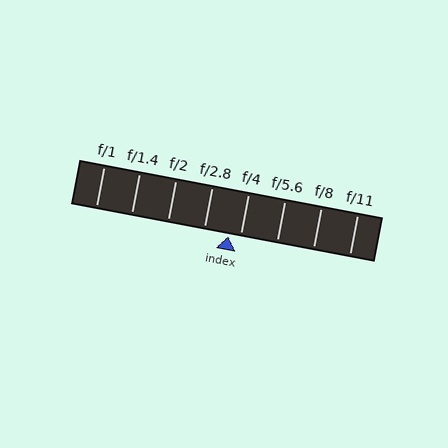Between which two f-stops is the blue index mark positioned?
The index mark is between f/2.8 and f/4.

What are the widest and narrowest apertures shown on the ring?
The widest aperture shown is f/1 and the narrowest is f/11.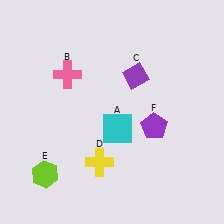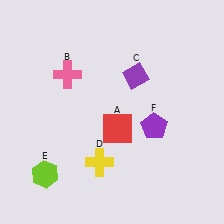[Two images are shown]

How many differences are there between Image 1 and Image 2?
There is 1 difference between the two images.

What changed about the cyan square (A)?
In Image 1, A is cyan. In Image 2, it changed to red.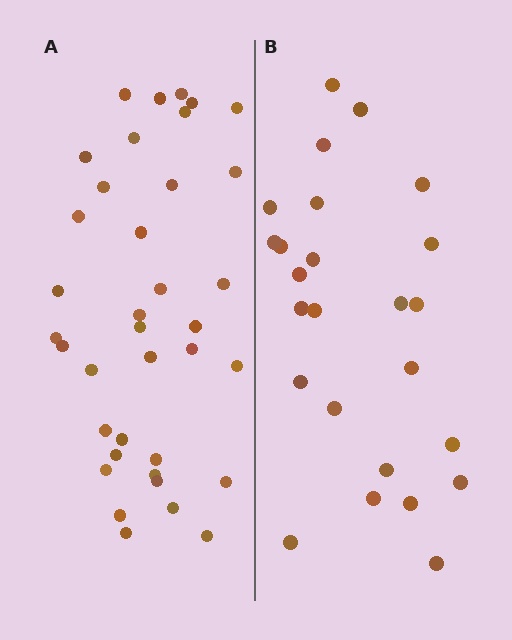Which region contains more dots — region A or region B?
Region A (the left region) has more dots.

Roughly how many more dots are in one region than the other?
Region A has roughly 12 or so more dots than region B.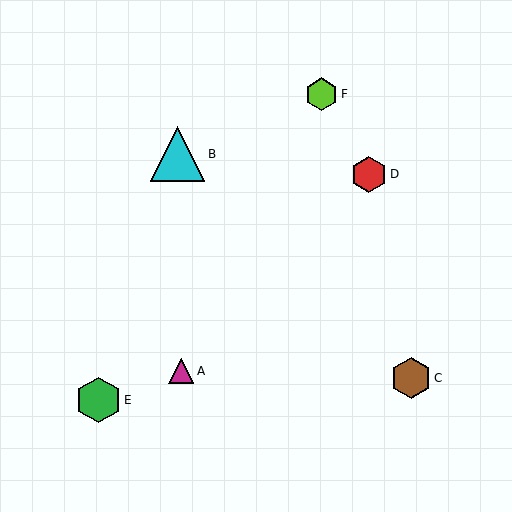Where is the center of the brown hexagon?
The center of the brown hexagon is at (411, 378).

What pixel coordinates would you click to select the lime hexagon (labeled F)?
Click at (321, 94) to select the lime hexagon F.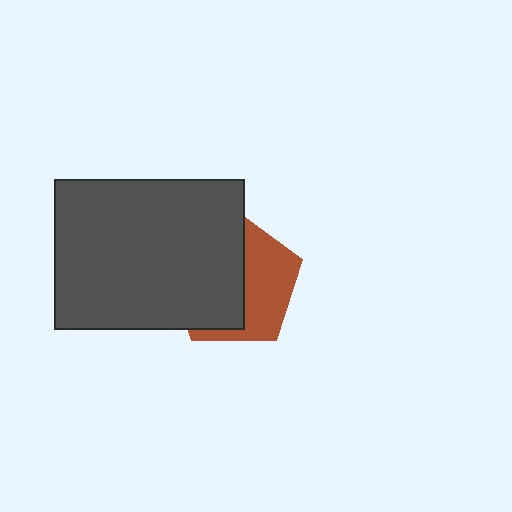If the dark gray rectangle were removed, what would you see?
You would see the complete brown pentagon.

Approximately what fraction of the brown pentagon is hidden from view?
Roughly 56% of the brown pentagon is hidden behind the dark gray rectangle.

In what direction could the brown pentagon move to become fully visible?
The brown pentagon could move right. That would shift it out from behind the dark gray rectangle entirely.